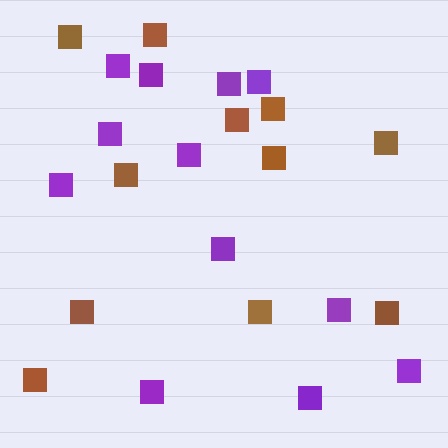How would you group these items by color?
There are 2 groups: one group of brown squares (11) and one group of purple squares (12).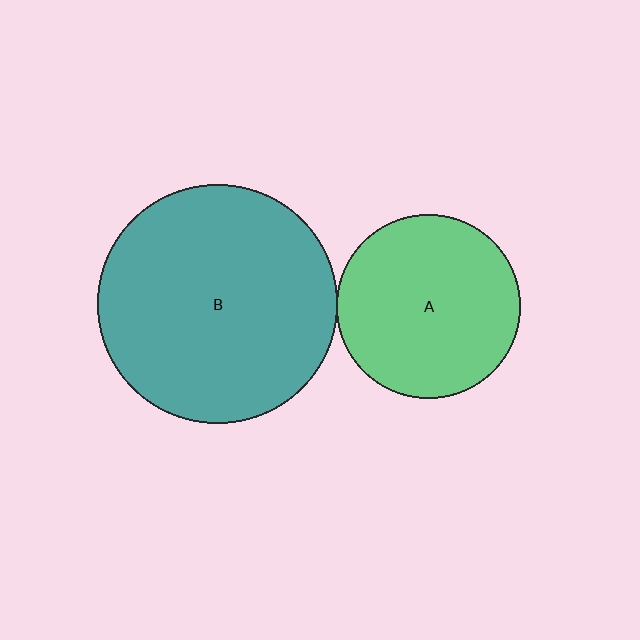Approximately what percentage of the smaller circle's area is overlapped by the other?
Approximately 5%.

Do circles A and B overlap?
Yes.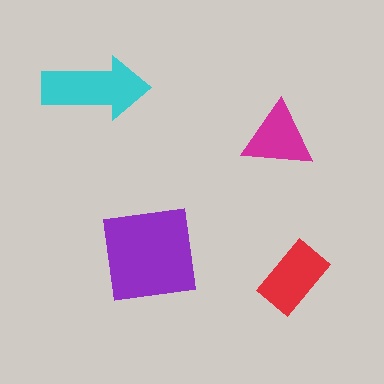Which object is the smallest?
The magenta triangle.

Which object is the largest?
The purple square.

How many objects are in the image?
There are 4 objects in the image.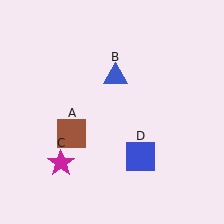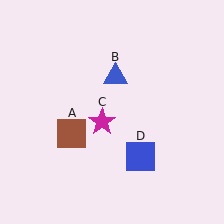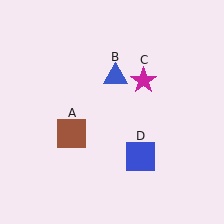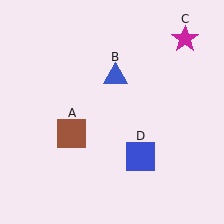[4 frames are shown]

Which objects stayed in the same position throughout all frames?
Brown square (object A) and blue triangle (object B) and blue square (object D) remained stationary.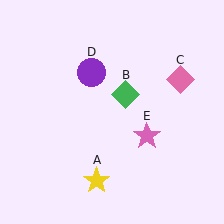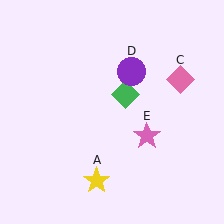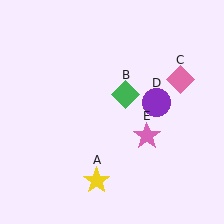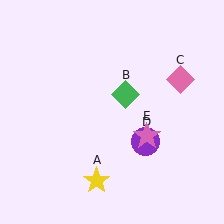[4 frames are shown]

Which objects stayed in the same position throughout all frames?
Yellow star (object A) and green diamond (object B) and pink diamond (object C) and pink star (object E) remained stationary.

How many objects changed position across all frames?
1 object changed position: purple circle (object D).